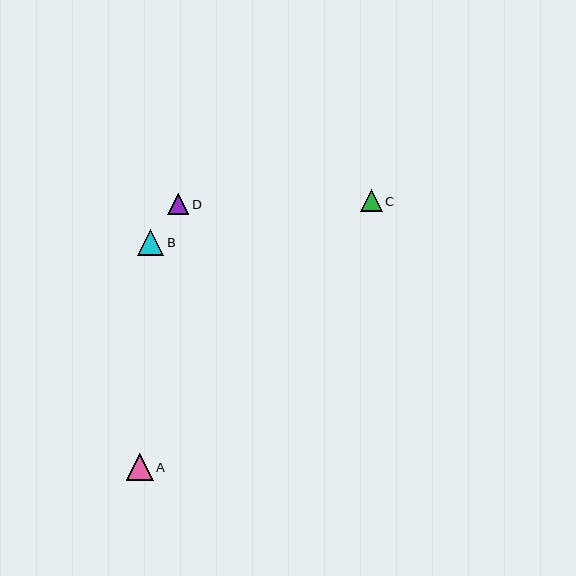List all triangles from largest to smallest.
From largest to smallest: A, B, C, D.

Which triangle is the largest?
Triangle A is the largest with a size of approximately 27 pixels.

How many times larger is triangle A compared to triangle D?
Triangle A is approximately 1.3 times the size of triangle D.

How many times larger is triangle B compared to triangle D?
Triangle B is approximately 1.3 times the size of triangle D.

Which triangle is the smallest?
Triangle D is the smallest with a size of approximately 21 pixels.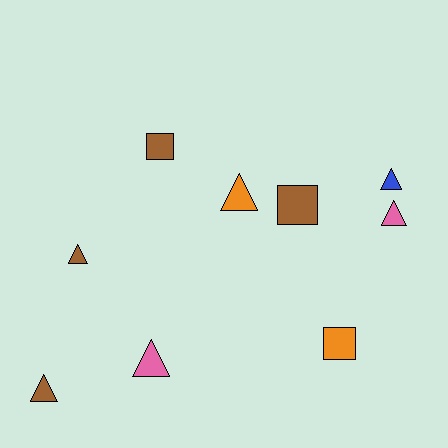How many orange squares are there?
There is 1 orange square.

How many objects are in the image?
There are 9 objects.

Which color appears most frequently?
Brown, with 4 objects.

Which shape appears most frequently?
Triangle, with 6 objects.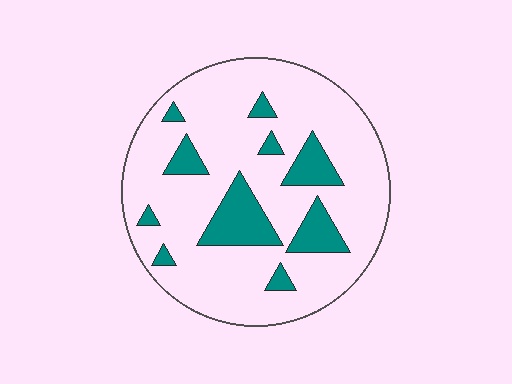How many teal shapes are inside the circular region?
10.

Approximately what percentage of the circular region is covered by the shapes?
Approximately 20%.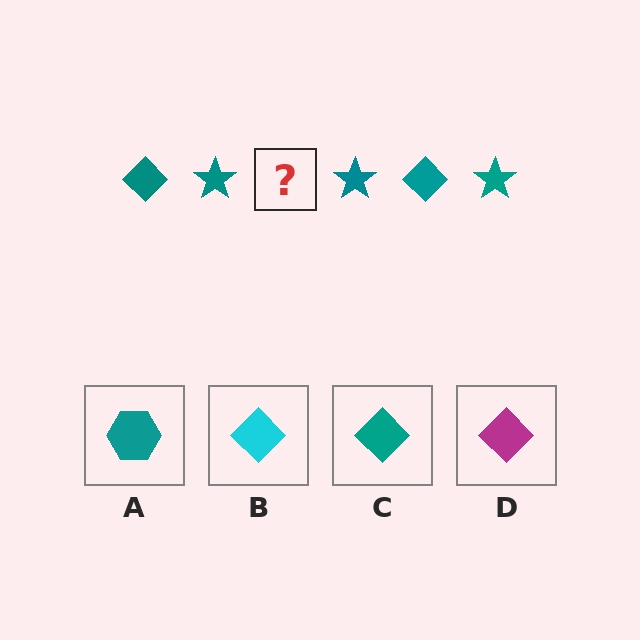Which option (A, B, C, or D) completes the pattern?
C.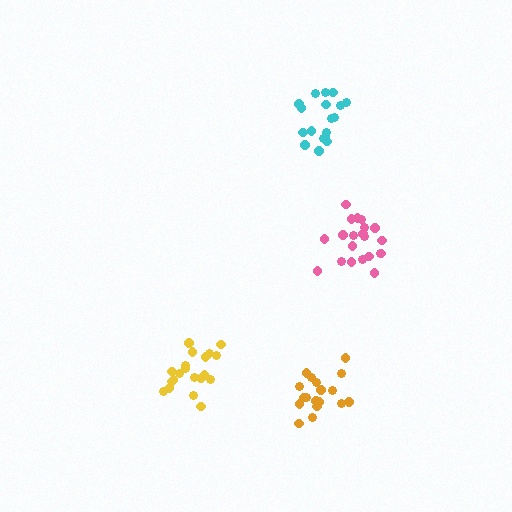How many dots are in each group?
Group 1: 21 dots, Group 2: 18 dots, Group 3: 20 dots, Group 4: 18 dots (77 total).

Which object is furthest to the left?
The yellow cluster is leftmost.